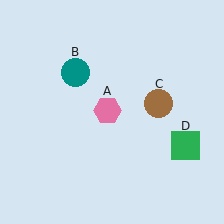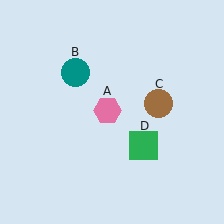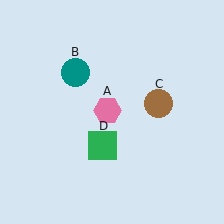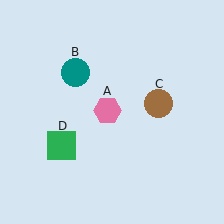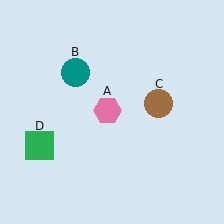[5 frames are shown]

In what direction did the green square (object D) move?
The green square (object D) moved left.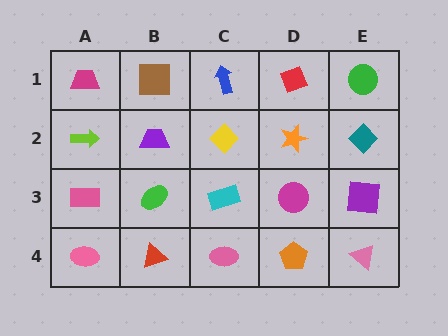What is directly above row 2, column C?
A blue arrow.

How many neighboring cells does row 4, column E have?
2.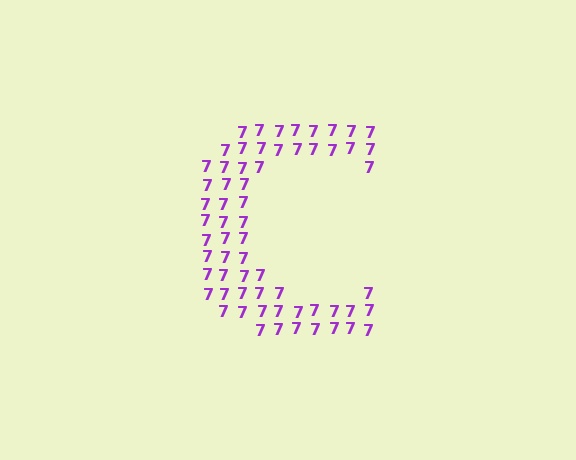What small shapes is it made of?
It is made of small digit 7's.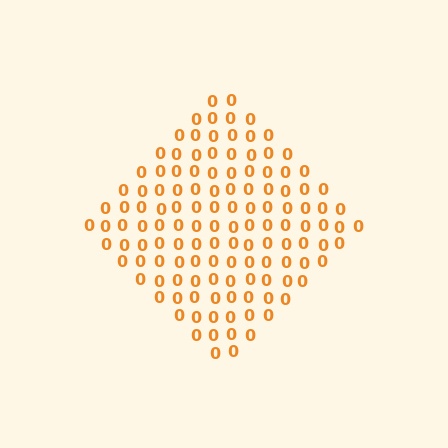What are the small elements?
The small elements are digit 0's.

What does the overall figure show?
The overall figure shows a diamond.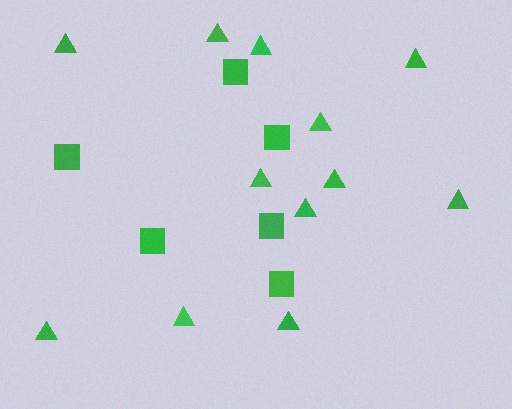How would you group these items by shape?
There are 2 groups: one group of squares (6) and one group of triangles (12).